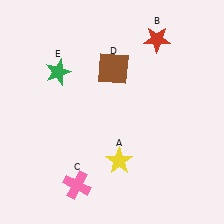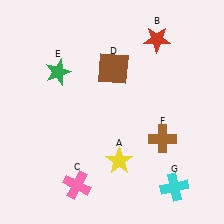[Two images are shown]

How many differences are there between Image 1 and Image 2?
There are 2 differences between the two images.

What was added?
A brown cross (F), a cyan cross (G) were added in Image 2.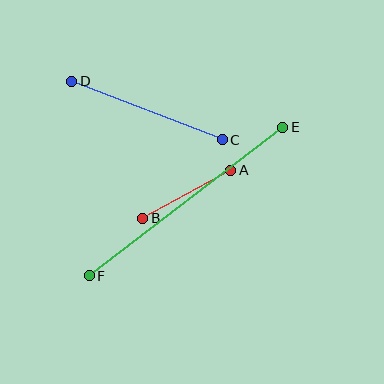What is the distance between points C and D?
The distance is approximately 161 pixels.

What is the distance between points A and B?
The distance is approximately 100 pixels.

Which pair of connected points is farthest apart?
Points E and F are farthest apart.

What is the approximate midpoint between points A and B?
The midpoint is at approximately (187, 194) pixels.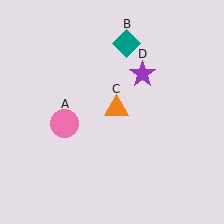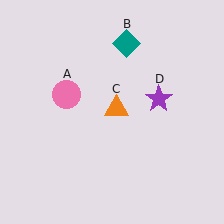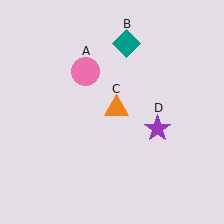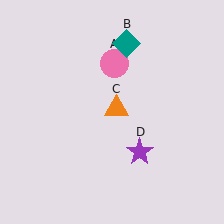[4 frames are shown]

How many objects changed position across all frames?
2 objects changed position: pink circle (object A), purple star (object D).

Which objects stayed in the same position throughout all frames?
Teal diamond (object B) and orange triangle (object C) remained stationary.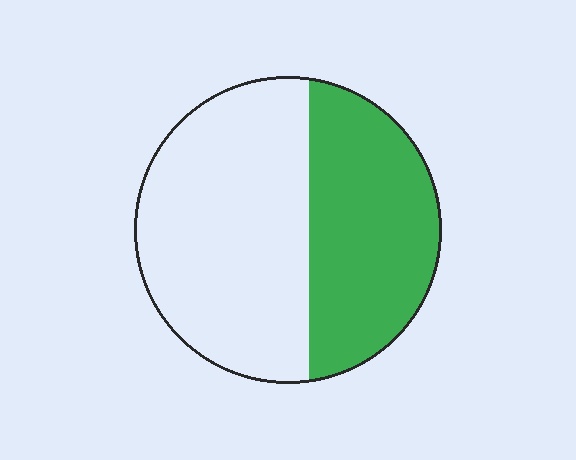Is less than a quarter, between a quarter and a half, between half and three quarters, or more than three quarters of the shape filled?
Between a quarter and a half.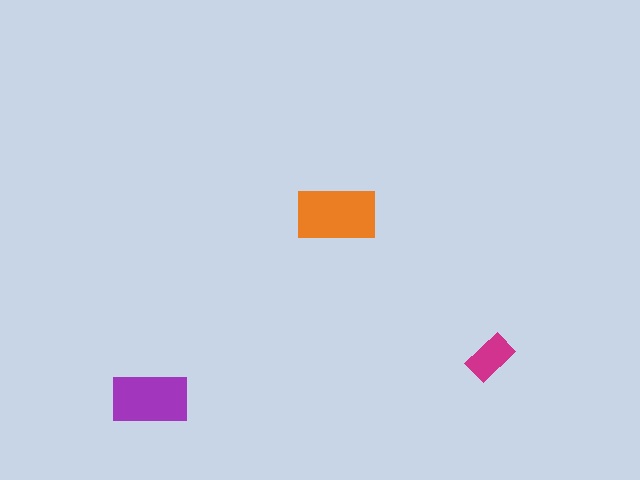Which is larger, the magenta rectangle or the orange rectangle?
The orange one.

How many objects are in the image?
There are 3 objects in the image.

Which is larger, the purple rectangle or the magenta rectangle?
The purple one.